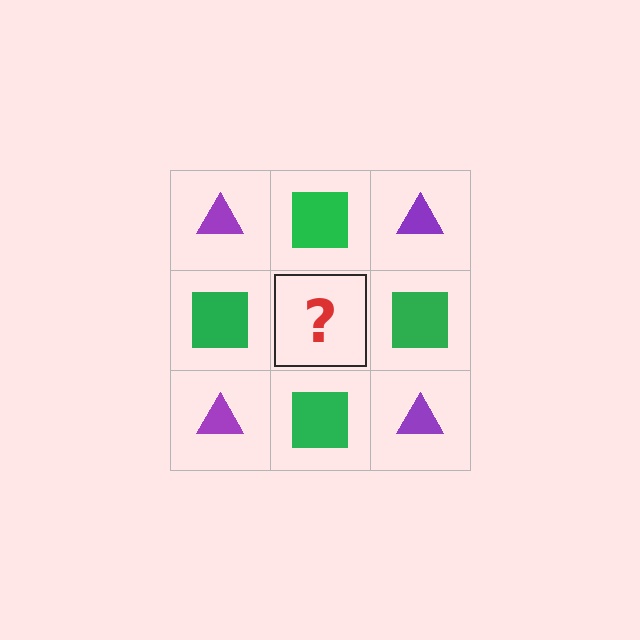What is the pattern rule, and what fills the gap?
The rule is that it alternates purple triangle and green square in a checkerboard pattern. The gap should be filled with a purple triangle.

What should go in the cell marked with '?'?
The missing cell should contain a purple triangle.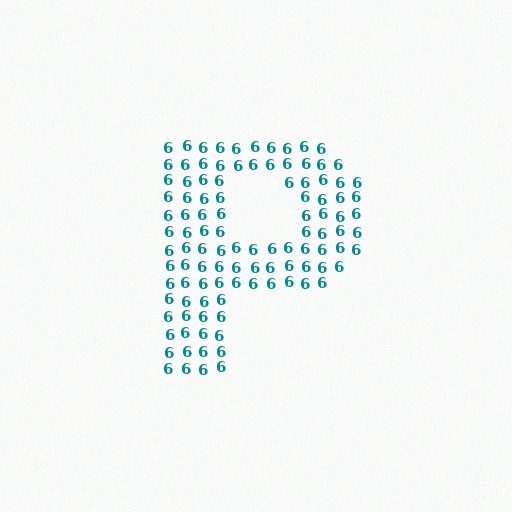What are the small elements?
The small elements are digit 6's.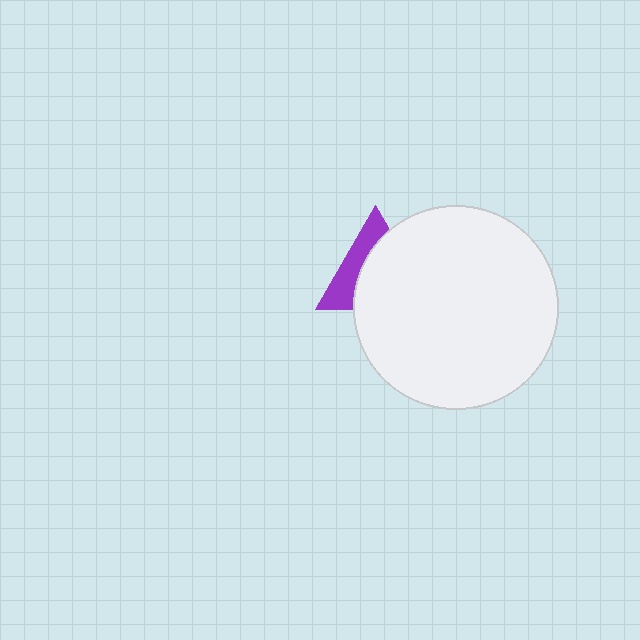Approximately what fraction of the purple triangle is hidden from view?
Roughly 62% of the purple triangle is hidden behind the white circle.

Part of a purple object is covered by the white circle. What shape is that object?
It is a triangle.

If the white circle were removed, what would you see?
You would see the complete purple triangle.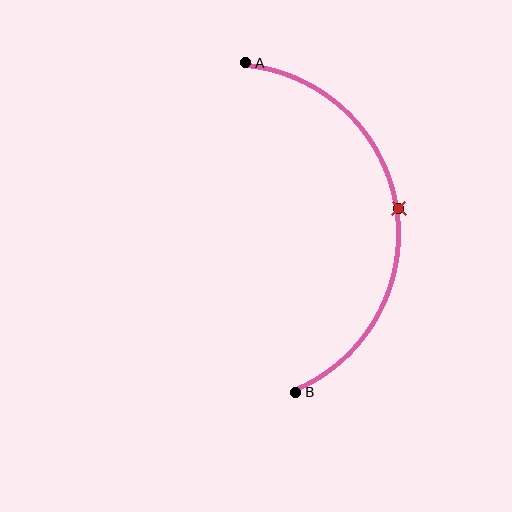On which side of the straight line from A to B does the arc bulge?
The arc bulges to the right of the straight line connecting A and B.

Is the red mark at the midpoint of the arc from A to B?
Yes. The red mark lies on the arc at equal arc-length from both A and B — it is the arc midpoint.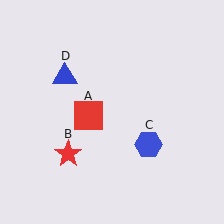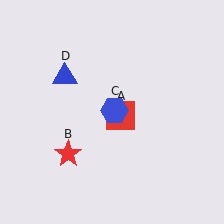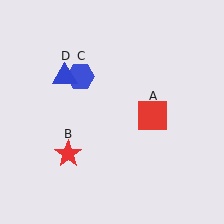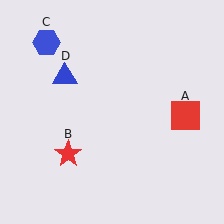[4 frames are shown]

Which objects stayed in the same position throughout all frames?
Red star (object B) and blue triangle (object D) remained stationary.